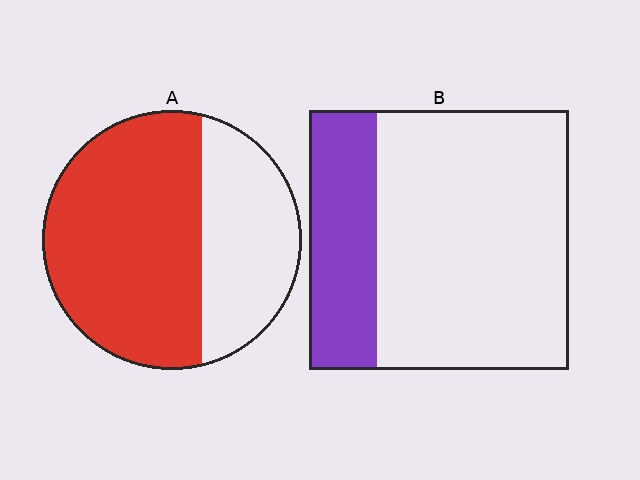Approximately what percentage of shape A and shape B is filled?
A is approximately 65% and B is approximately 25%.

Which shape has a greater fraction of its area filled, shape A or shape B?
Shape A.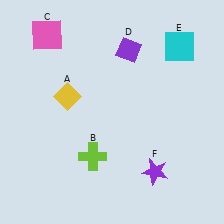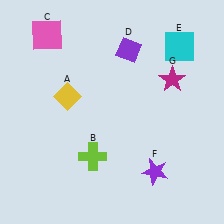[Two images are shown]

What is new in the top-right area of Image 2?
A magenta star (G) was added in the top-right area of Image 2.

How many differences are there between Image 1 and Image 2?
There is 1 difference between the two images.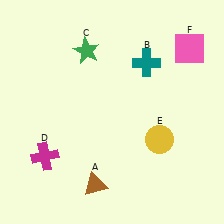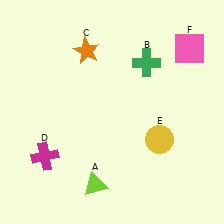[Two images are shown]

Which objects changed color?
A changed from brown to lime. B changed from teal to green. C changed from green to orange.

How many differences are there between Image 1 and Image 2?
There are 3 differences between the two images.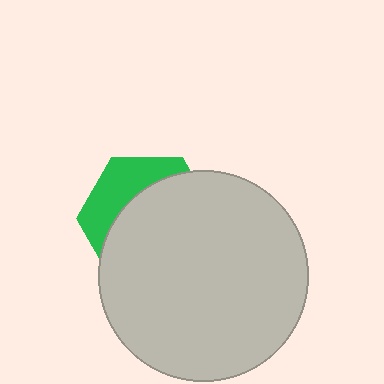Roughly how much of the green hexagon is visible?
A small part of it is visible (roughly 32%).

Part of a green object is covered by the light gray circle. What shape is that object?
It is a hexagon.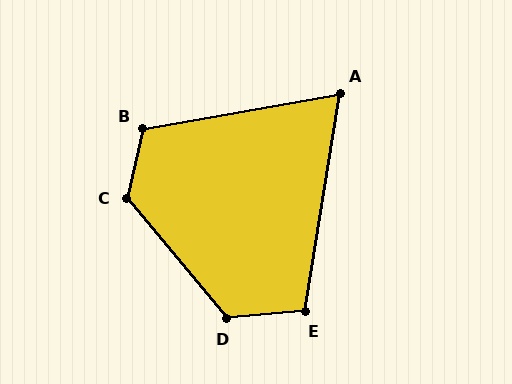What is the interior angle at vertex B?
Approximately 113 degrees (obtuse).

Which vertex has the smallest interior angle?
A, at approximately 71 degrees.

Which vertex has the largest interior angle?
C, at approximately 127 degrees.